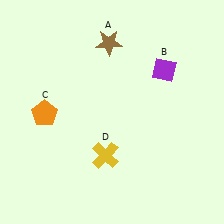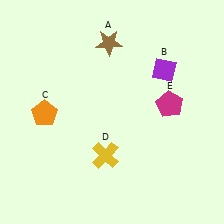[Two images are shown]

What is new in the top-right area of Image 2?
A magenta pentagon (E) was added in the top-right area of Image 2.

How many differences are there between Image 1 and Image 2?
There is 1 difference between the two images.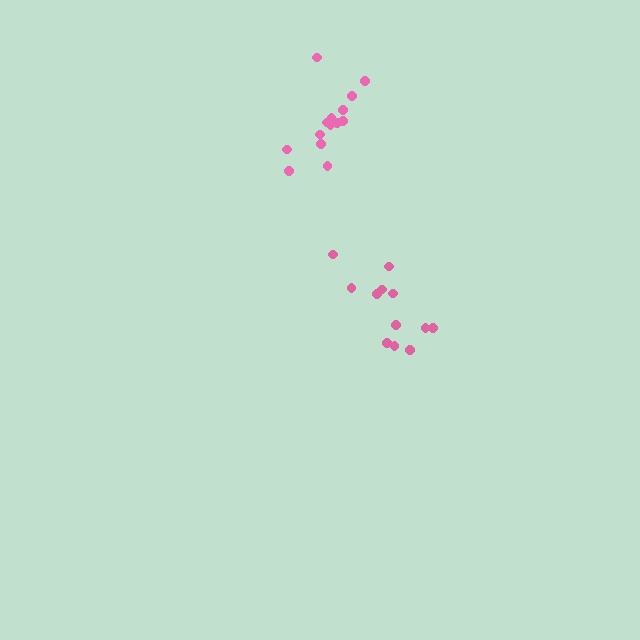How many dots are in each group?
Group 1: 14 dots, Group 2: 12 dots (26 total).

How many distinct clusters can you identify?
There are 2 distinct clusters.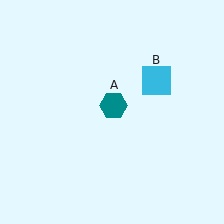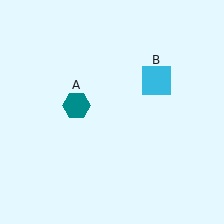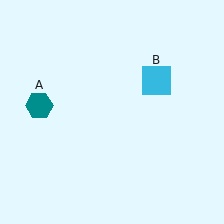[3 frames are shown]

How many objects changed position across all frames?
1 object changed position: teal hexagon (object A).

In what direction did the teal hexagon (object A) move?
The teal hexagon (object A) moved left.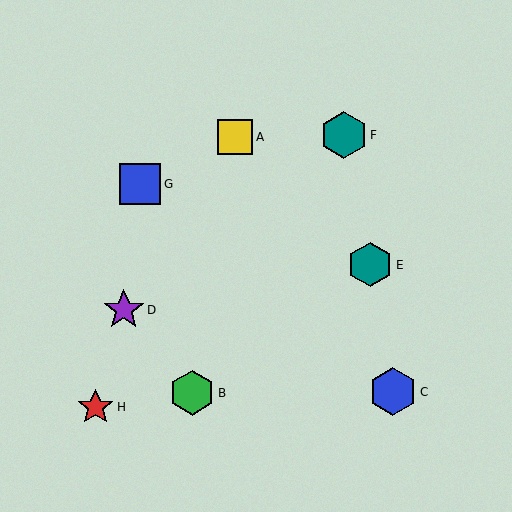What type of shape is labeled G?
Shape G is a blue square.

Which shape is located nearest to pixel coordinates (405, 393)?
The blue hexagon (labeled C) at (393, 392) is nearest to that location.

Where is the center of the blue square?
The center of the blue square is at (140, 184).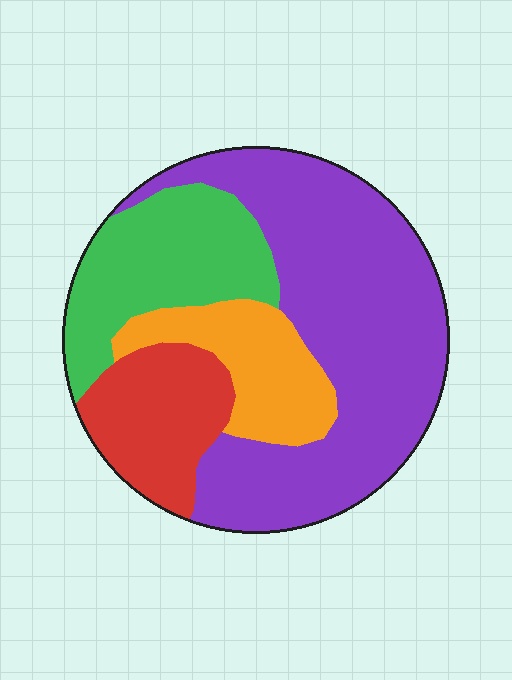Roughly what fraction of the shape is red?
Red takes up about one sixth (1/6) of the shape.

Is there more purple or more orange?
Purple.